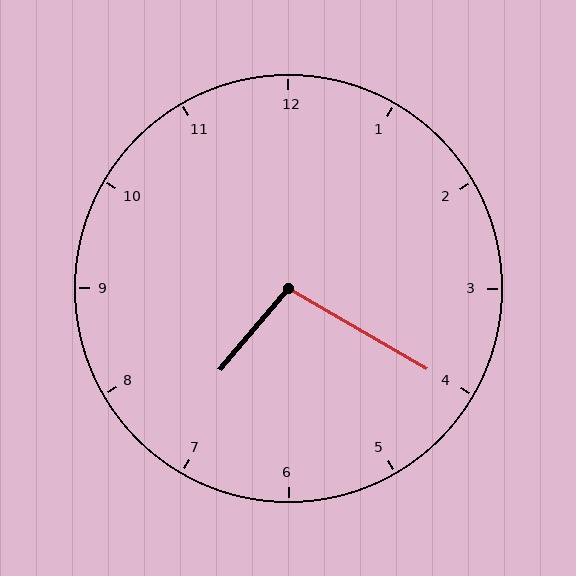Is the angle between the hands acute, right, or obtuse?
It is obtuse.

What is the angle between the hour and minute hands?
Approximately 100 degrees.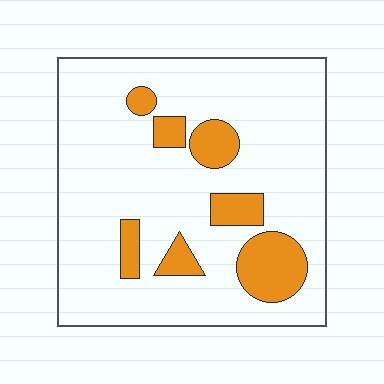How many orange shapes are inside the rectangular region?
7.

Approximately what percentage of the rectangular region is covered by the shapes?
Approximately 15%.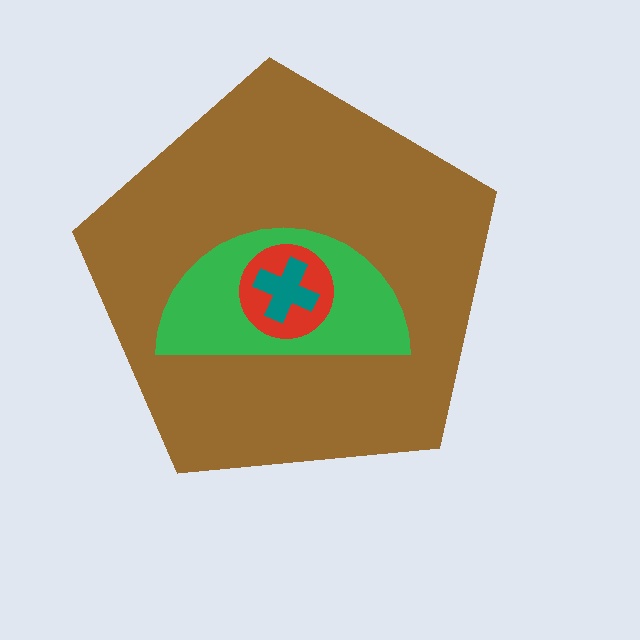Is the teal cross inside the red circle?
Yes.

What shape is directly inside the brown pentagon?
The green semicircle.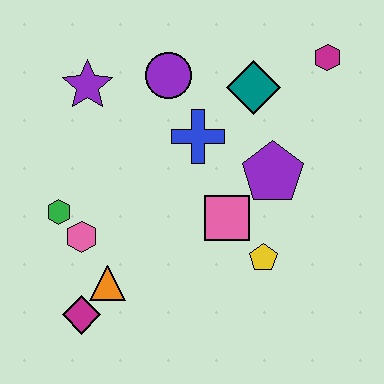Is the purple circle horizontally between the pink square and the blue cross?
No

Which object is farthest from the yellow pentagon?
The purple star is farthest from the yellow pentagon.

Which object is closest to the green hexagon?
The pink hexagon is closest to the green hexagon.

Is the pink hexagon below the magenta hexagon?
Yes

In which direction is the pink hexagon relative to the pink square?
The pink hexagon is to the left of the pink square.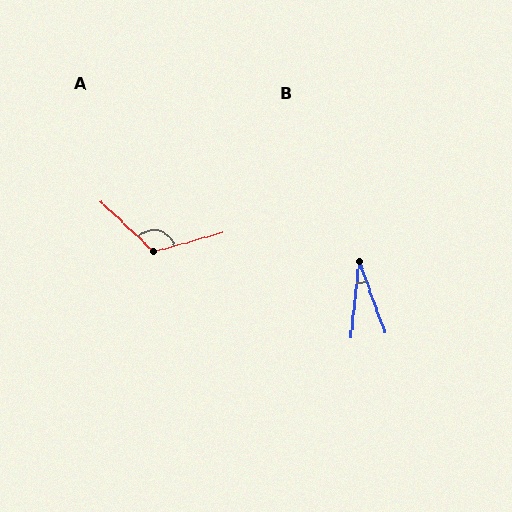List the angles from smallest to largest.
B (27°), A (121°).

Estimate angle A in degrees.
Approximately 121 degrees.